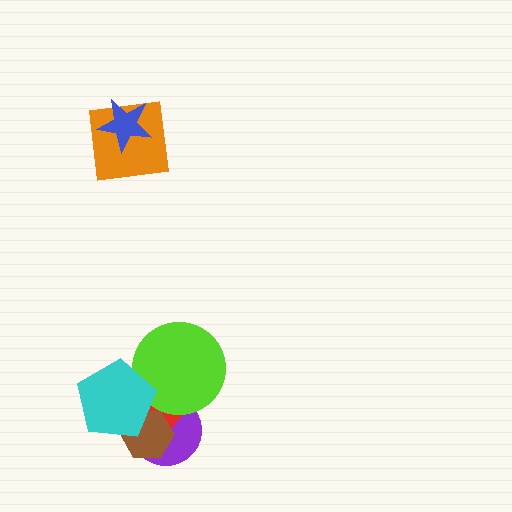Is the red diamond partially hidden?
Yes, it is partially covered by another shape.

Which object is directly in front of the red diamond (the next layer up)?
The brown hexagon is directly in front of the red diamond.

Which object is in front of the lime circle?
The cyan pentagon is in front of the lime circle.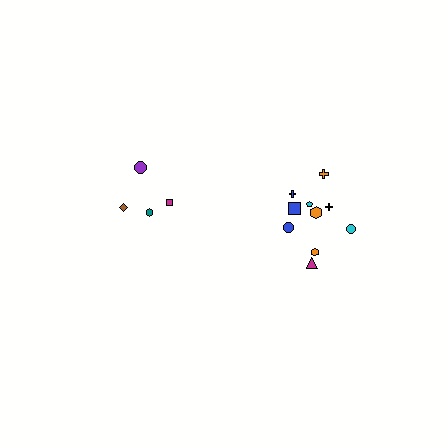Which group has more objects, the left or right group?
The right group.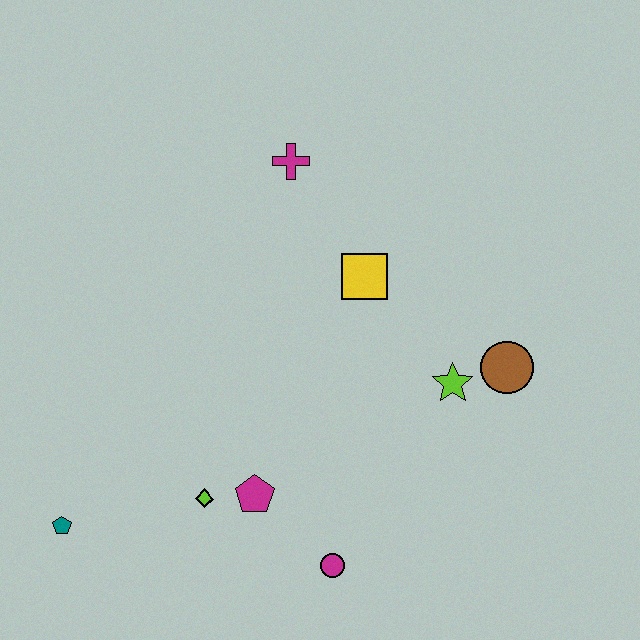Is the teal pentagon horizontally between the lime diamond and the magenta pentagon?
No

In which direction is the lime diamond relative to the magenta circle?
The lime diamond is to the left of the magenta circle.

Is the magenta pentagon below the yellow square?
Yes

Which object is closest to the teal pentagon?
The lime diamond is closest to the teal pentagon.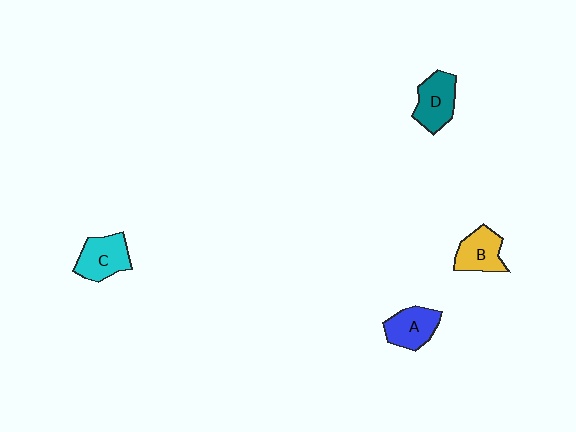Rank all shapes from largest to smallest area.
From largest to smallest: C (cyan), D (teal), A (blue), B (yellow).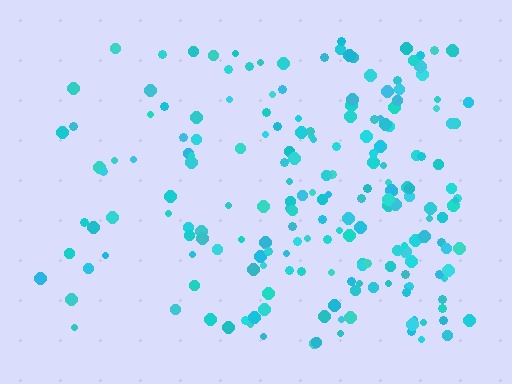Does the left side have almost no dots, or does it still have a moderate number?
Still a moderate number, just noticeably fewer than the right.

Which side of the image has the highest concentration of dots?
The right.